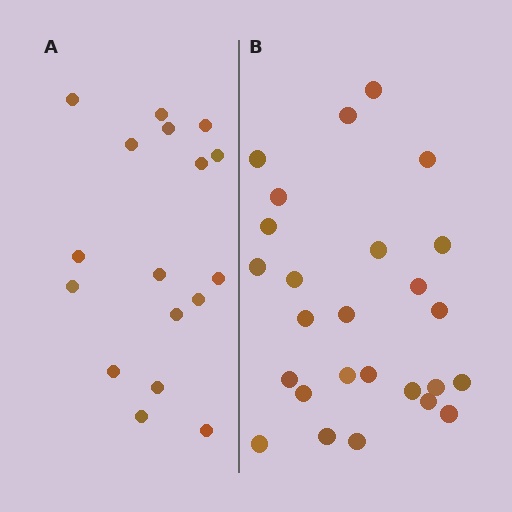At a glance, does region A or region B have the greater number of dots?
Region B (the right region) has more dots.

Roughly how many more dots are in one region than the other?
Region B has roughly 8 or so more dots than region A.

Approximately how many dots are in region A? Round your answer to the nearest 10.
About 20 dots. (The exact count is 17, which rounds to 20.)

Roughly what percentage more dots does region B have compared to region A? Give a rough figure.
About 55% more.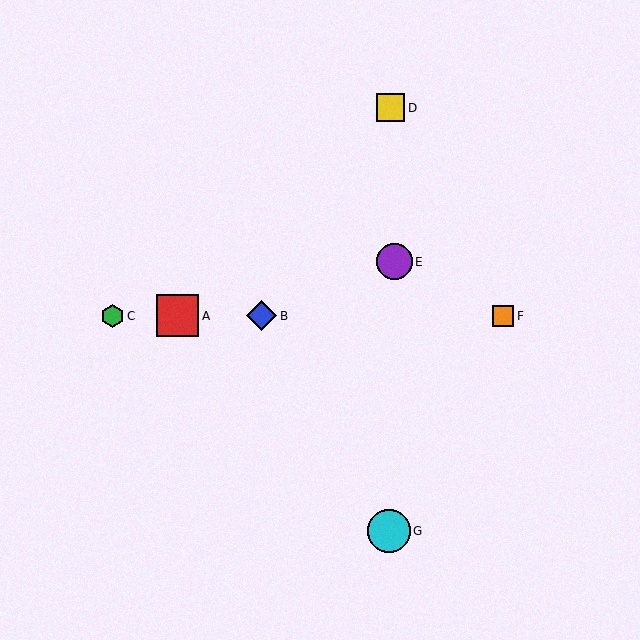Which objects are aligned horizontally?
Objects A, B, C, F are aligned horizontally.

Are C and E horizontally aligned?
No, C is at y≈315 and E is at y≈262.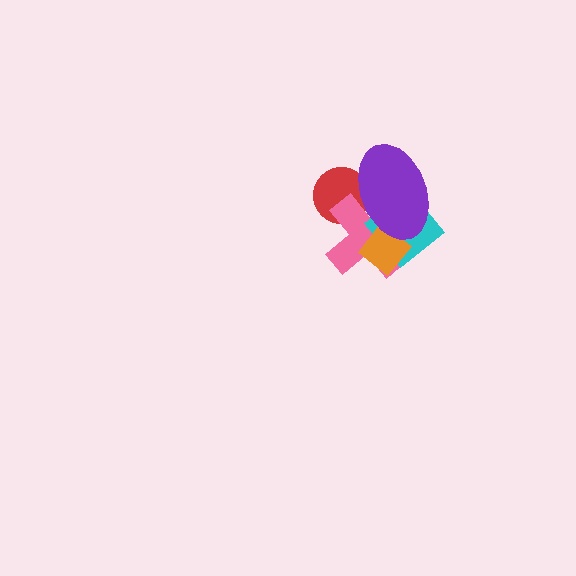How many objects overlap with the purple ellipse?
4 objects overlap with the purple ellipse.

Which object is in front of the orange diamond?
The purple ellipse is in front of the orange diamond.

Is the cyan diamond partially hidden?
Yes, it is partially covered by another shape.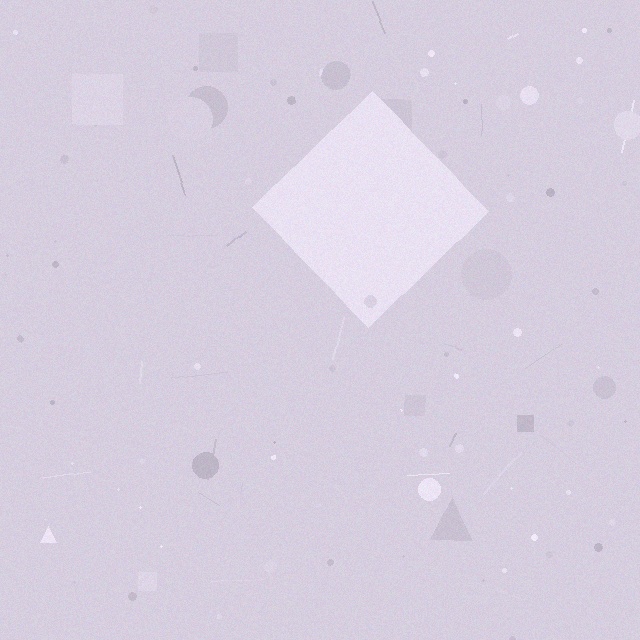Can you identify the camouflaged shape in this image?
The camouflaged shape is a diamond.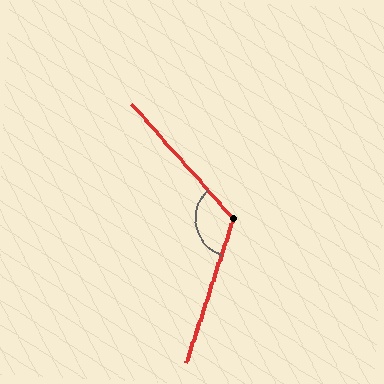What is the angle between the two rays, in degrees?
Approximately 120 degrees.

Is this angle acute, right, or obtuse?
It is obtuse.